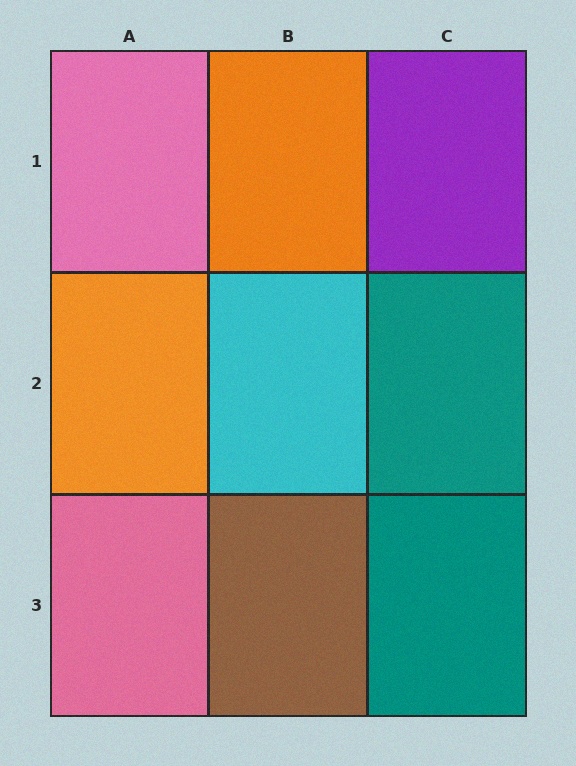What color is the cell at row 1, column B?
Orange.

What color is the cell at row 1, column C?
Purple.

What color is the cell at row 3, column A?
Pink.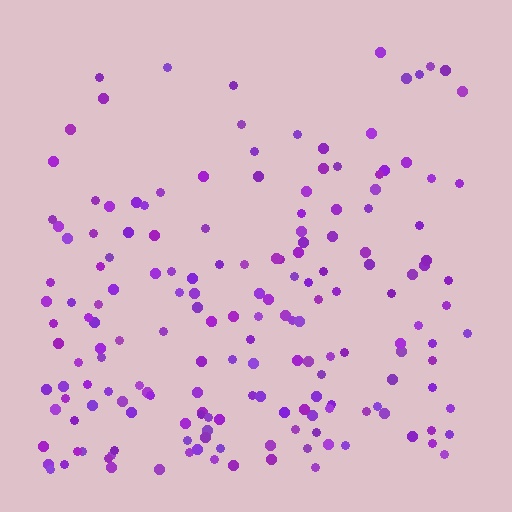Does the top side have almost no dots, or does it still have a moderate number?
Still a moderate number, just noticeably fewer than the bottom.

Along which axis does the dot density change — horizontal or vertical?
Vertical.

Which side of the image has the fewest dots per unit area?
The top.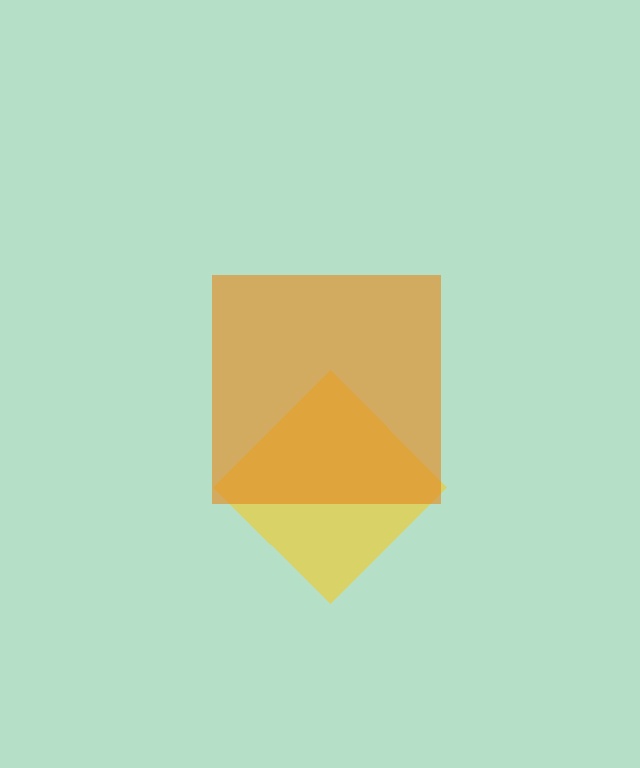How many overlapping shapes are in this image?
There are 2 overlapping shapes in the image.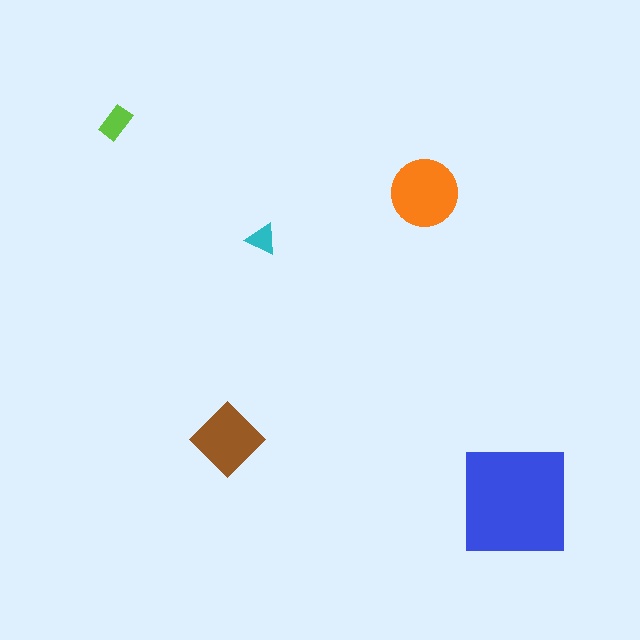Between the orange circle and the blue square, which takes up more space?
The blue square.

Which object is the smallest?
The cyan triangle.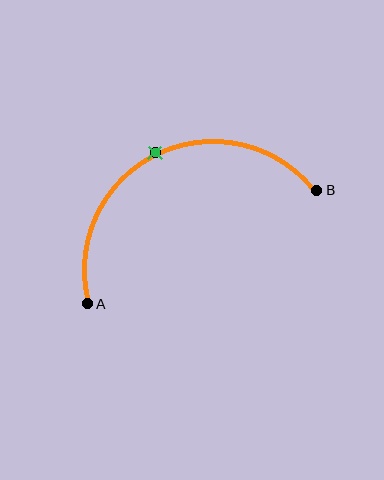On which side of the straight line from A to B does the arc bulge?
The arc bulges above the straight line connecting A and B.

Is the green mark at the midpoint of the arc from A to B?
Yes. The green mark lies on the arc at equal arc-length from both A and B — it is the arc midpoint.